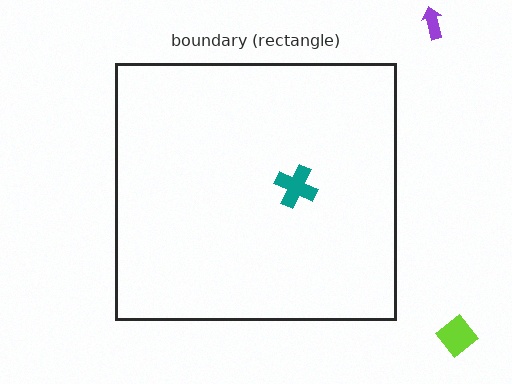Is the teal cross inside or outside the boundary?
Inside.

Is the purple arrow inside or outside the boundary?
Outside.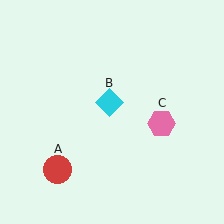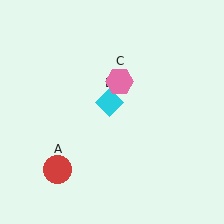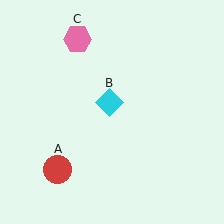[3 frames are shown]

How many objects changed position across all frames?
1 object changed position: pink hexagon (object C).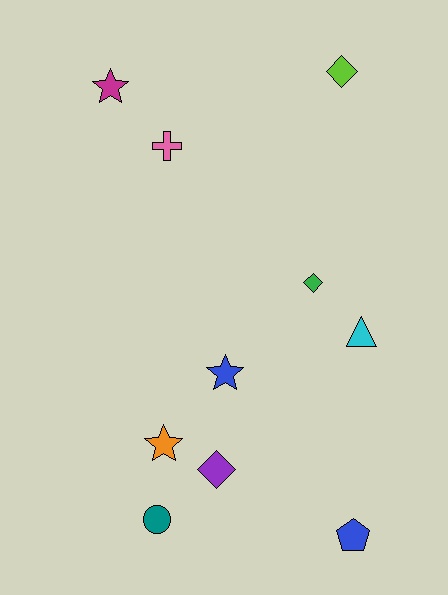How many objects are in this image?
There are 10 objects.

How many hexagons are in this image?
There are no hexagons.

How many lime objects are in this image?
There is 1 lime object.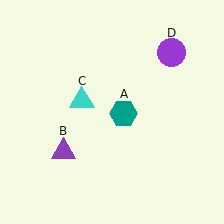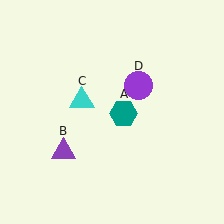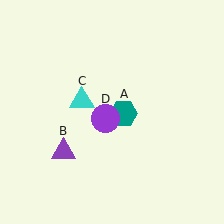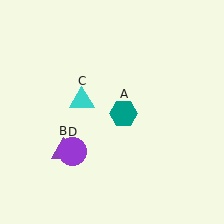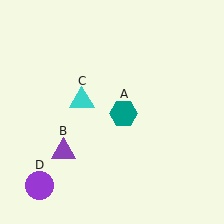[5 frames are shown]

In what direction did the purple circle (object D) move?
The purple circle (object D) moved down and to the left.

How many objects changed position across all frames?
1 object changed position: purple circle (object D).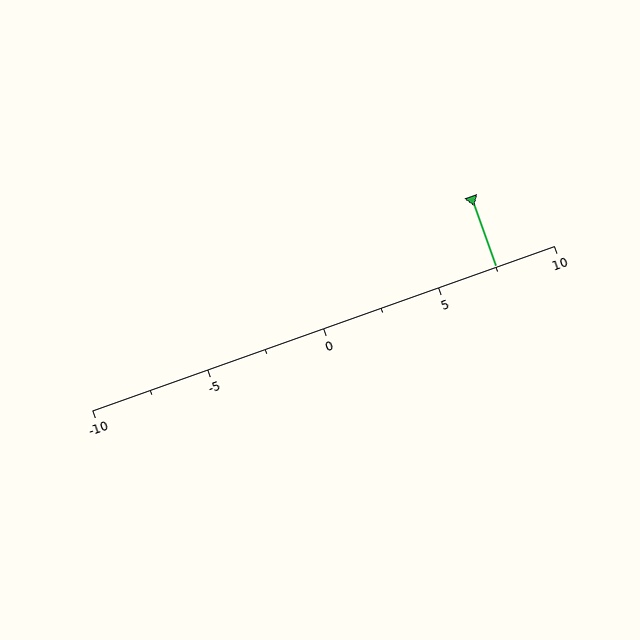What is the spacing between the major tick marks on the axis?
The major ticks are spaced 5 apart.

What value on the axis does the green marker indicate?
The marker indicates approximately 7.5.